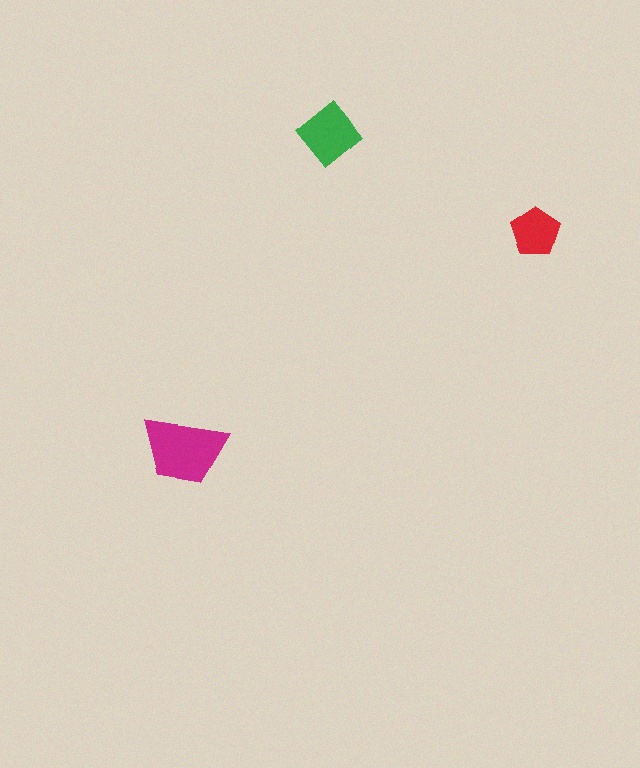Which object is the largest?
The magenta trapezoid.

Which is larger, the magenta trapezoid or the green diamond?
The magenta trapezoid.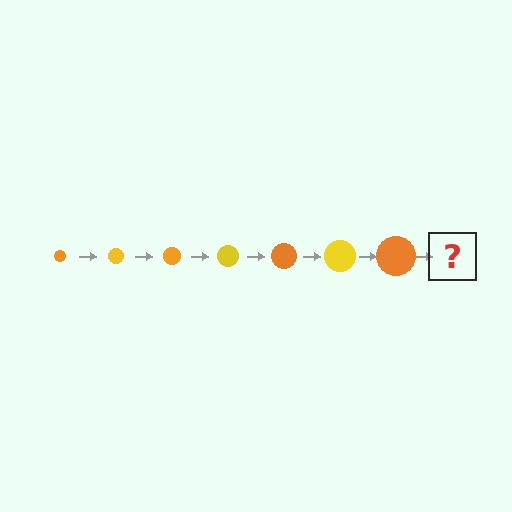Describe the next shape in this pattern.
It should be a yellow circle, larger than the previous one.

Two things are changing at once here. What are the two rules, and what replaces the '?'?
The two rules are that the circle grows larger each step and the color cycles through orange and yellow. The '?' should be a yellow circle, larger than the previous one.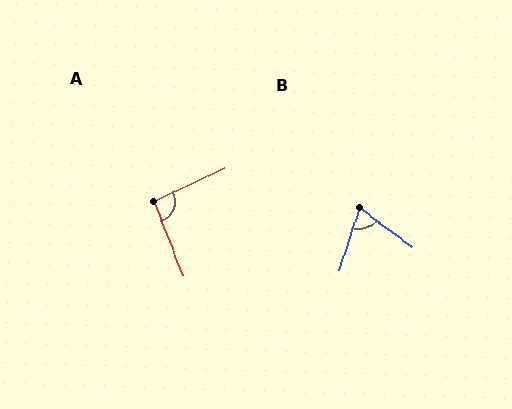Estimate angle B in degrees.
Approximately 72 degrees.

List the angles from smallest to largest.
B (72°), A (93°).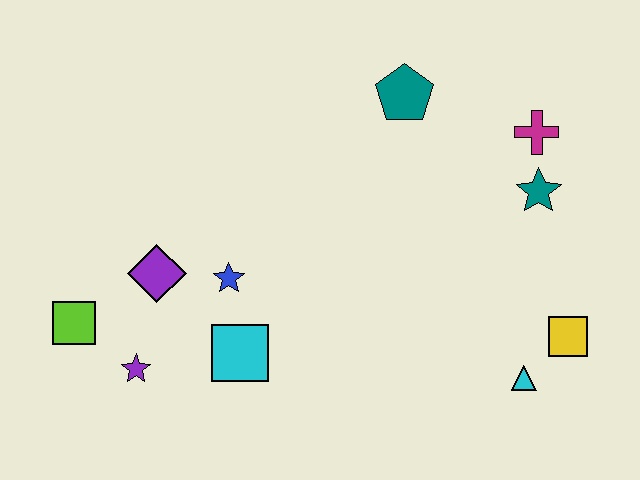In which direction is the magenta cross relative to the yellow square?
The magenta cross is above the yellow square.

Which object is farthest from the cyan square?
The magenta cross is farthest from the cyan square.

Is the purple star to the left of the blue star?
Yes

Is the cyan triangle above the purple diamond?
No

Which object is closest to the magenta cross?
The teal star is closest to the magenta cross.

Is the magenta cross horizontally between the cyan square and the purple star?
No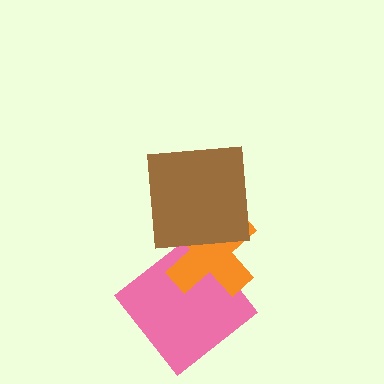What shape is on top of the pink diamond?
The orange cross is on top of the pink diamond.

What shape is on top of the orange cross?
The brown square is on top of the orange cross.